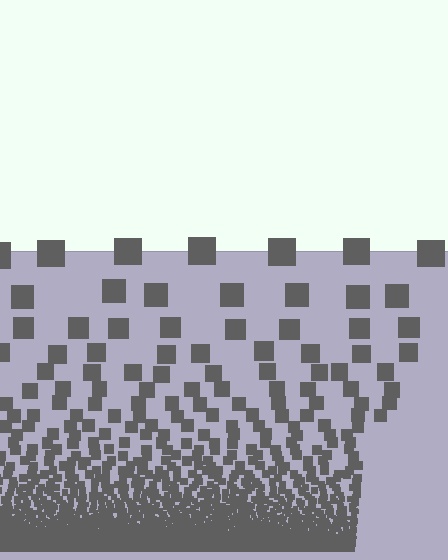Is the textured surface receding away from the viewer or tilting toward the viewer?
The surface appears to tilt toward the viewer. Texture elements get larger and sparser toward the top.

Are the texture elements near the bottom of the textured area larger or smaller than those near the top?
Smaller. The gradient is inverted — elements near the bottom are smaller and denser.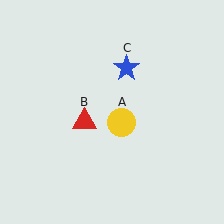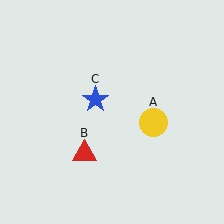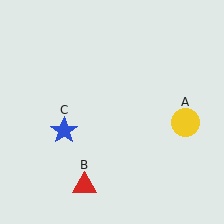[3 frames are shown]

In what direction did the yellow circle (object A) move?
The yellow circle (object A) moved right.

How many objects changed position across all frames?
3 objects changed position: yellow circle (object A), red triangle (object B), blue star (object C).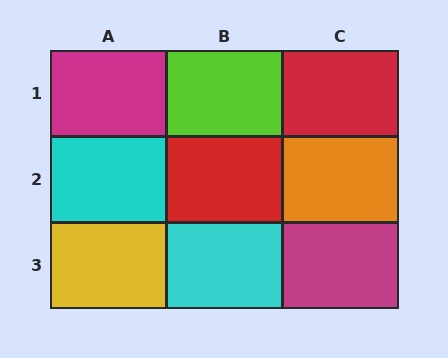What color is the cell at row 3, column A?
Yellow.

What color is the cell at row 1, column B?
Lime.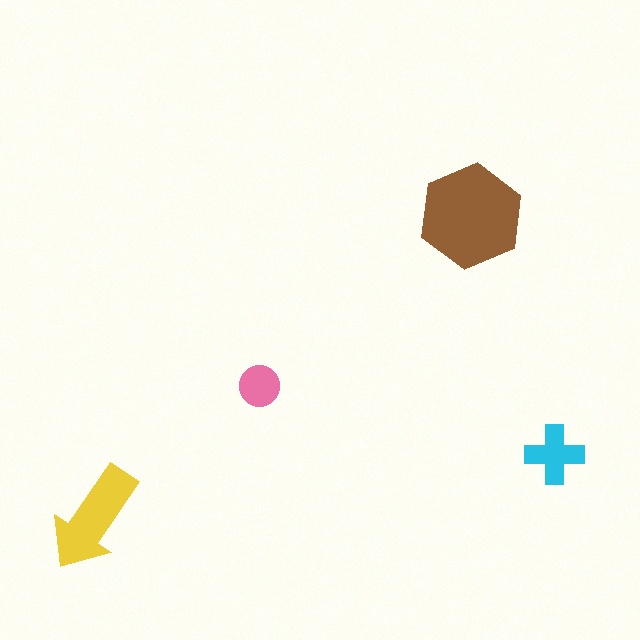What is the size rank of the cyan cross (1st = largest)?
3rd.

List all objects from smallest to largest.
The pink circle, the cyan cross, the yellow arrow, the brown hexagon.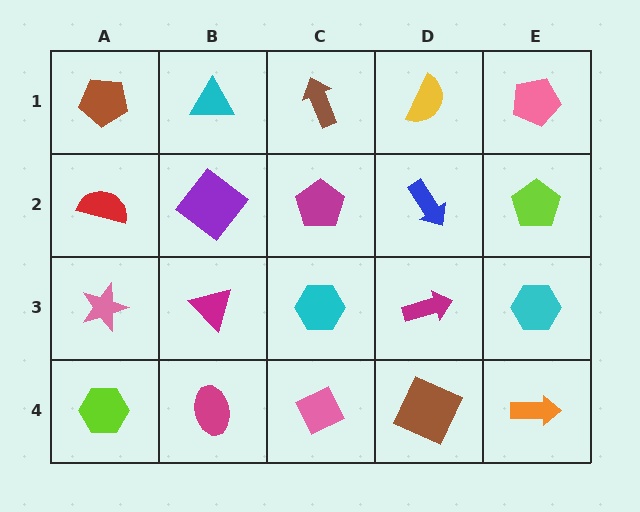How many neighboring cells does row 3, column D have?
4.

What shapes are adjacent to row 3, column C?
A magenta pentagon (row 2, column C), a pink diamond (row 4, column C), a magenta triangle (row 3, column B), a magenta arrow (row 3, column D).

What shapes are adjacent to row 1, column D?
A blue arrow (row 2, column D), a brown arrow (row 1, column C), a pink pentagon (row 1, column E).